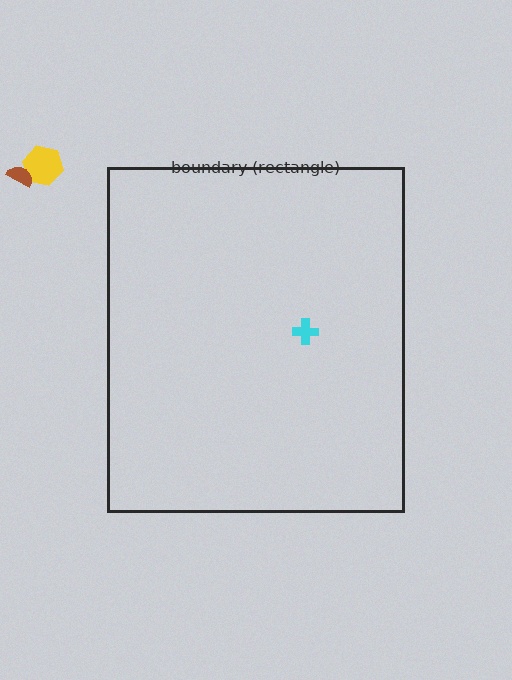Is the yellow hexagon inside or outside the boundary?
Outside.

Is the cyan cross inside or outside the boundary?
Inside.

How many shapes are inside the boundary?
1 inside, 2 outside.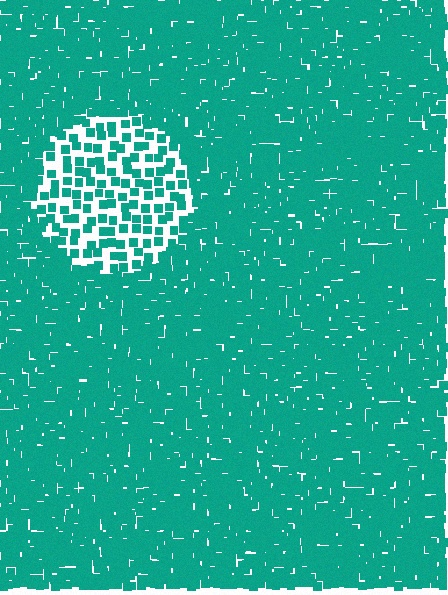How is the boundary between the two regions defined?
The boundary is defined by a change in element density (approximately 2.7x ratio). All elements are the same color, size, and shape.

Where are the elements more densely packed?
The elements are more densely packed outside the circle boundary.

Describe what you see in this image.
The image contains small teal elements arranged at two different densities. A circle-shaped region is visible where the elements are less densely packed than the surrounding area.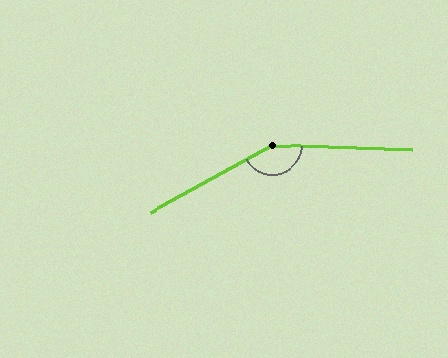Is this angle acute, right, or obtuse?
It is obtuse.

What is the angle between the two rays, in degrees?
Approximately 149 degrees.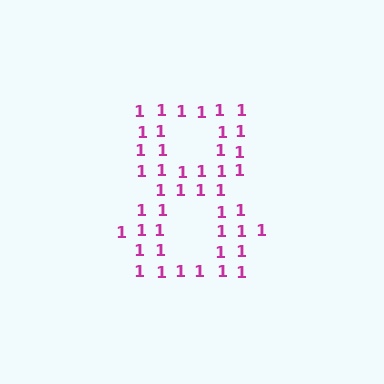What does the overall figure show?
The overall figure shows the digit 8.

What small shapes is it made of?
It is made of small digit 1's.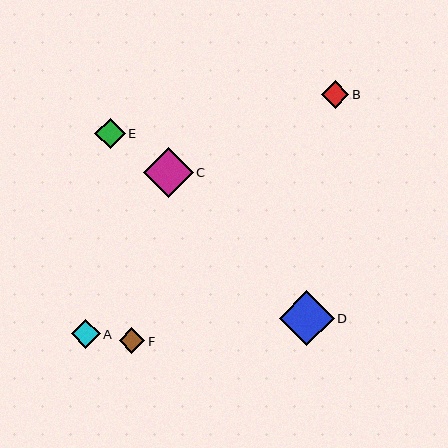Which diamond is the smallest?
Diamond F is the smallest with a size of approximately 25 pixels.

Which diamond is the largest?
Diamond D is the largest with a size of approximately 55 pixels.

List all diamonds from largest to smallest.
From largest to smallest: D, C, E, A, B, F.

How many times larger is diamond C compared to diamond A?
Diamond C is approximately 1.7 times the size of diamond A.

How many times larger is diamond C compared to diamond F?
Diamond C is approximately 2.0 times the size of diamond F.